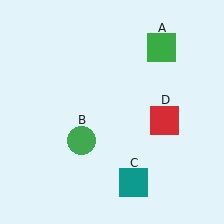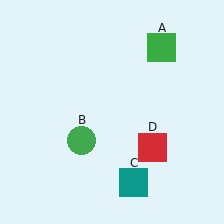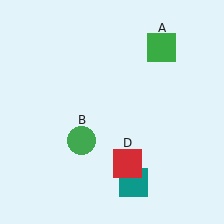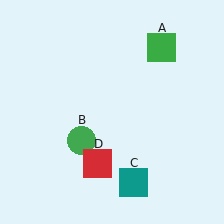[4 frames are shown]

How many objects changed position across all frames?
1 object changed position: red square (object D).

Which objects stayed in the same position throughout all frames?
Green square (object A) and green circle (object B) and teal square (object C) remained stationary.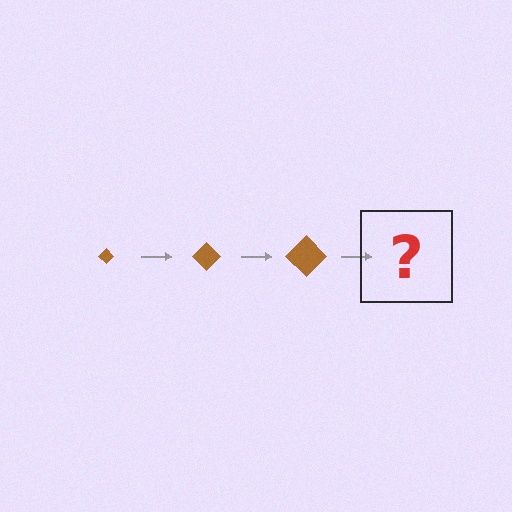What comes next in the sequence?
The next element should be a brown diamond, larger than the previous one.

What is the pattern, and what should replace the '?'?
The pattern is that the diamond gets progressively larger each step. The '?' should be a brown diamond, larger than the previous one.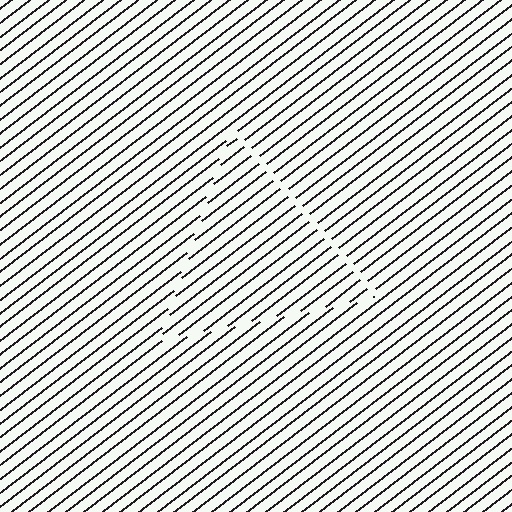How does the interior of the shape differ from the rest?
The interior of the shape contains the same grating, shifted by half a period — the contour is defined by the phase discontinuity where line-ends from the inner and outer gratings abut.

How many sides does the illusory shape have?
3 sides — the line-ends trace a triangle.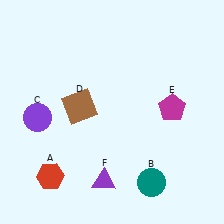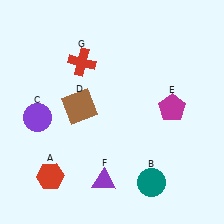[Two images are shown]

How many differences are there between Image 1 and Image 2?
There is 1 difference between the two images.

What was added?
A red cross (G) was added in Image 2.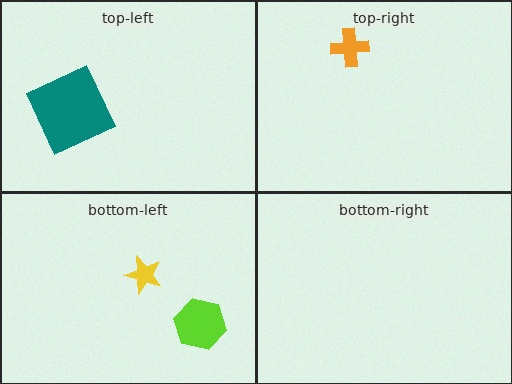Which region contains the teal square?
The top-left region.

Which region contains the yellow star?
The bottom-left region.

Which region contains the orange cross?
The top-right region.